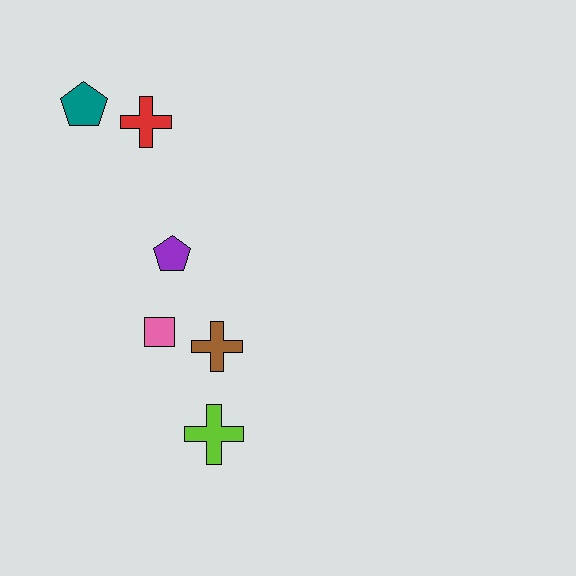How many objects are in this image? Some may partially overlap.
There are 6 objects.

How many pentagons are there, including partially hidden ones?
There are 2 pentagons.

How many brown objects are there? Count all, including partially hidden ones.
There is 1 brown object.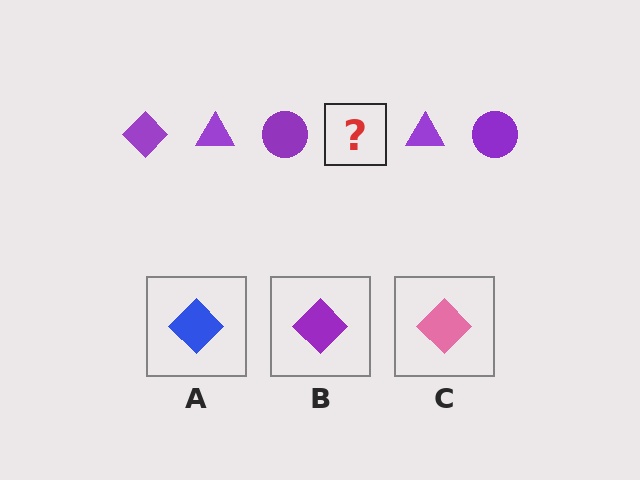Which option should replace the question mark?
Option B.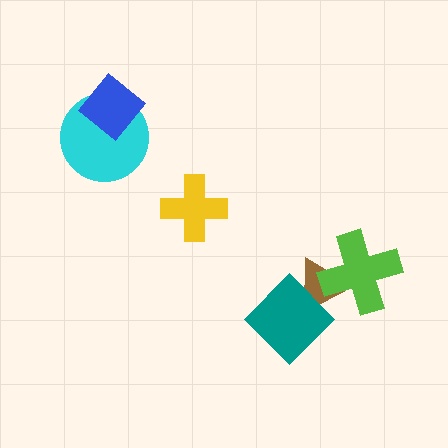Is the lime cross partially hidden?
No, no other shape covers it.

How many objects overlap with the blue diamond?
1 object overlaps with the blue diamond.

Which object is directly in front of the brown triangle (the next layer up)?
The teal diamond is directly in front of the brown triangle.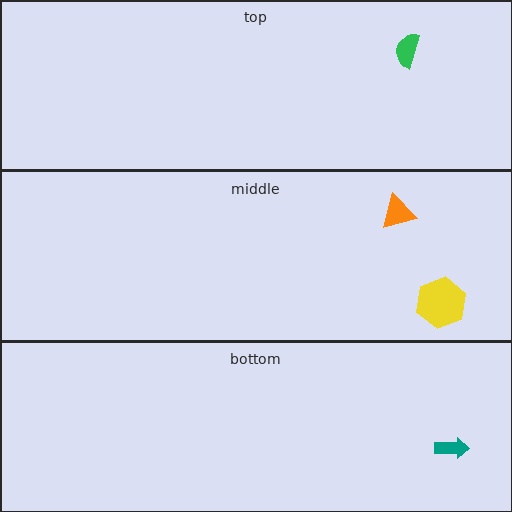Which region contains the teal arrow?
The bottom region.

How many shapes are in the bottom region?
1.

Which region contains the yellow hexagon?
The middle region.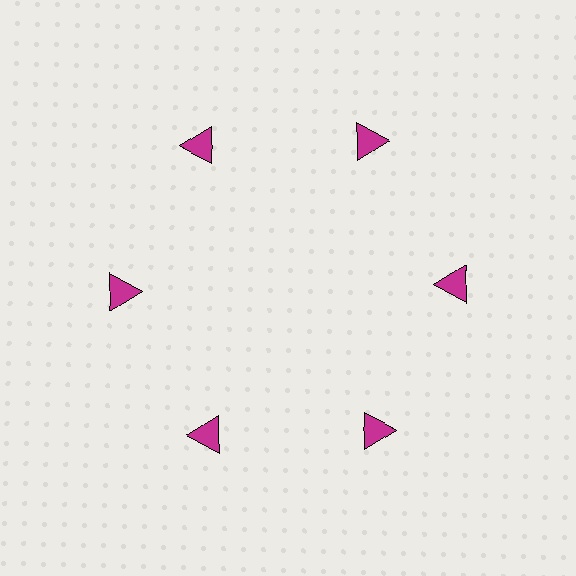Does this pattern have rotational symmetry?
Yes, this pattern has 6-fold rotational symmetry. It looks the same after rotating 60 degrees around the center.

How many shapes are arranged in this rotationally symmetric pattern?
There are 6 shapes, arranged in 6 groups of 1.